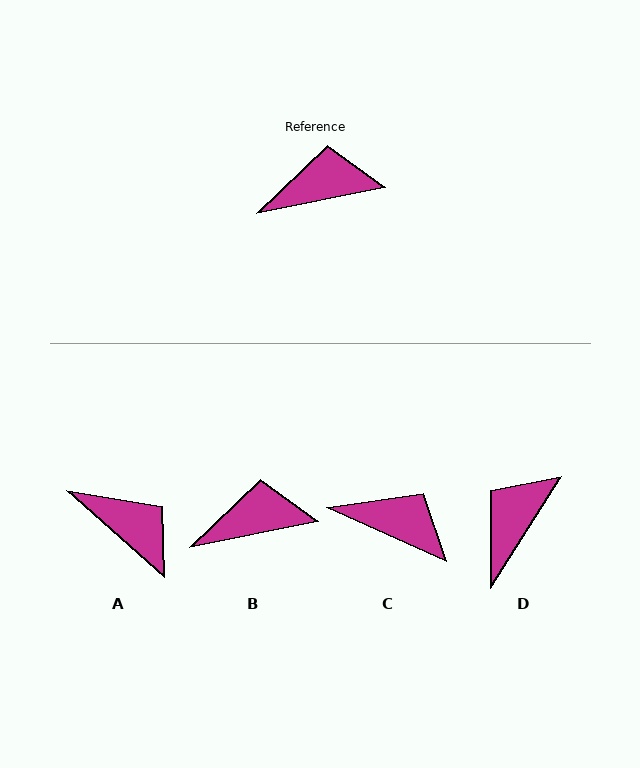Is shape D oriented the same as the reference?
No, it is off by about 47 degrees.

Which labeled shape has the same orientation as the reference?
B.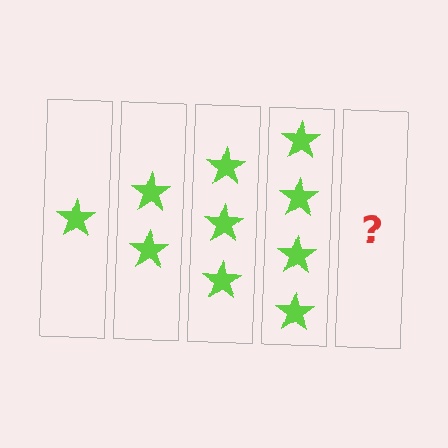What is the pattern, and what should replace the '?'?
The pattern is that each step adds one more star. The '?' should be 5 stars.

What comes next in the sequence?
The next element should be 5 stars.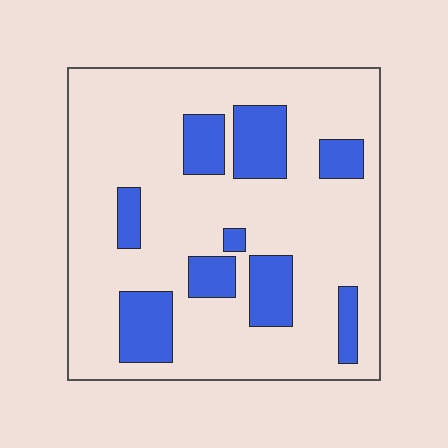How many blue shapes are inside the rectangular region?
9.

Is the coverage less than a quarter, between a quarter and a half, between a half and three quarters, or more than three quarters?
Less than a quarter.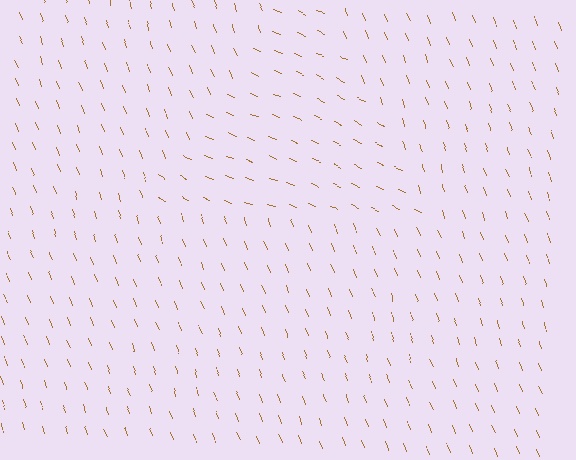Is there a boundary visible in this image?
Yes, there is a texture boundary formed by a change in line orientation.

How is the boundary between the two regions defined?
The boundary is defined purely by a change in line orientation (approximately 45 degrees difference). All lines are the same color and thickness.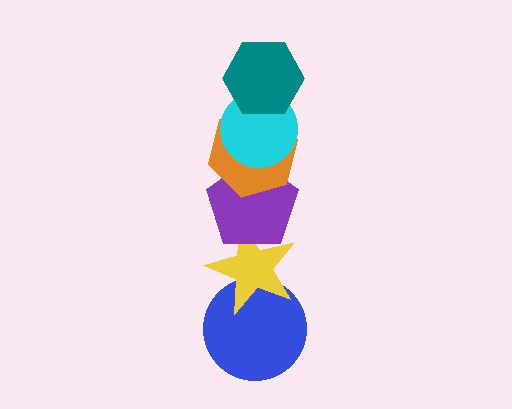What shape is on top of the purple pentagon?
The orange hexagon is on top of the purple pentagon.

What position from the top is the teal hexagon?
The teal hexagon is 1st from the top.